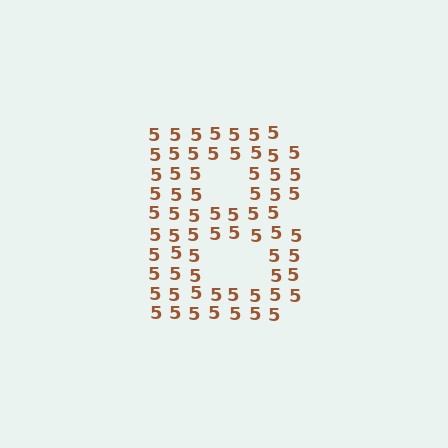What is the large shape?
The large shape is the letter B.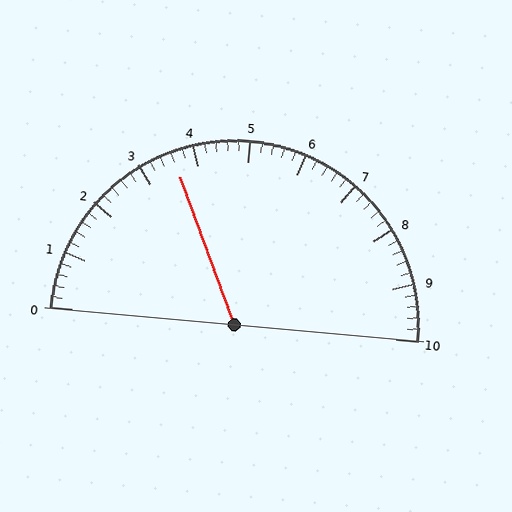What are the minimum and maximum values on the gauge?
The gauge ranges from 0 to 10.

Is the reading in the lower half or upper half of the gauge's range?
The reading is in the lower half of the range (0 to 10).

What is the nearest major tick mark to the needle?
The nearest major tick mark is 4.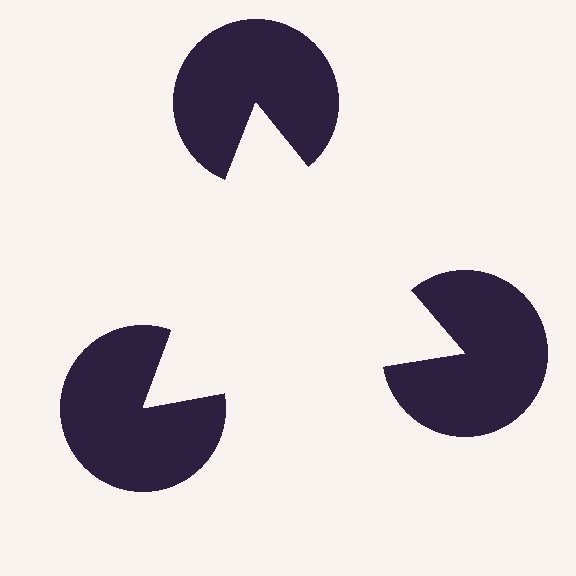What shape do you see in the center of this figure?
An illusory triangle — its edges are inferred from the aligned wedge cuts in the pac-man discs, not physically drawn.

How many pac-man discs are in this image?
There are 3 — one at each vertex of the illusory triangle.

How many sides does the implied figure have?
3 sides.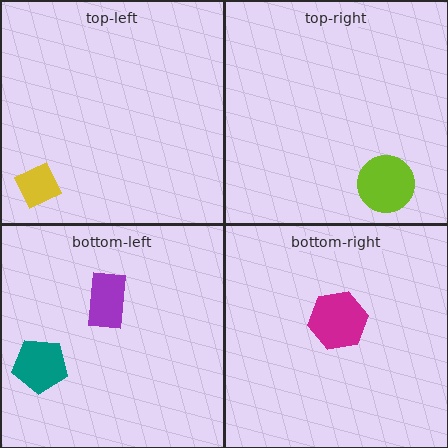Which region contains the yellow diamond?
The top-left region.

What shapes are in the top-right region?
The lime circle.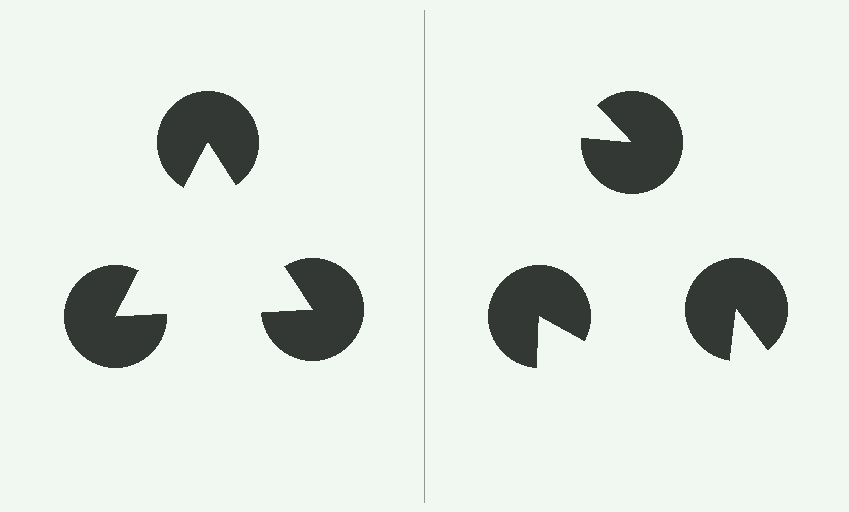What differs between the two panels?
The pac-man discs are positioned identically on both sides; only the wedge orientations differ. On the left they align to a triangle; on the right they are misaligned.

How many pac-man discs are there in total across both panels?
6 — 3 on each side.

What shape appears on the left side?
An illusory triangle.